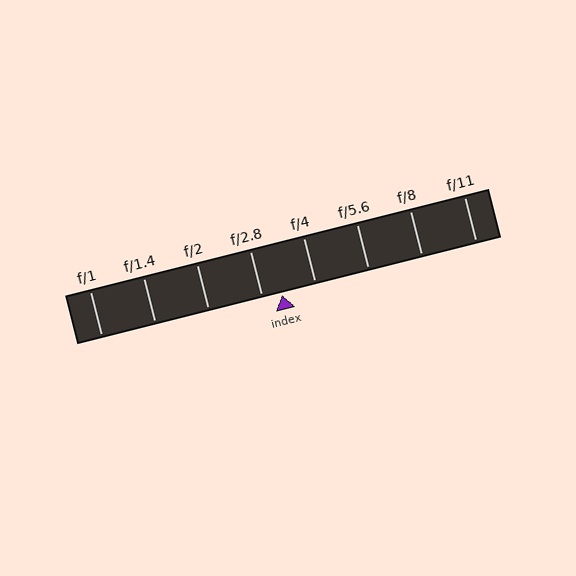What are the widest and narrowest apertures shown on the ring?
The widest aperture shown is f/1 and the narrowest is f/11.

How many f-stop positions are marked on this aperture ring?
There are 8 f-stop positions marked.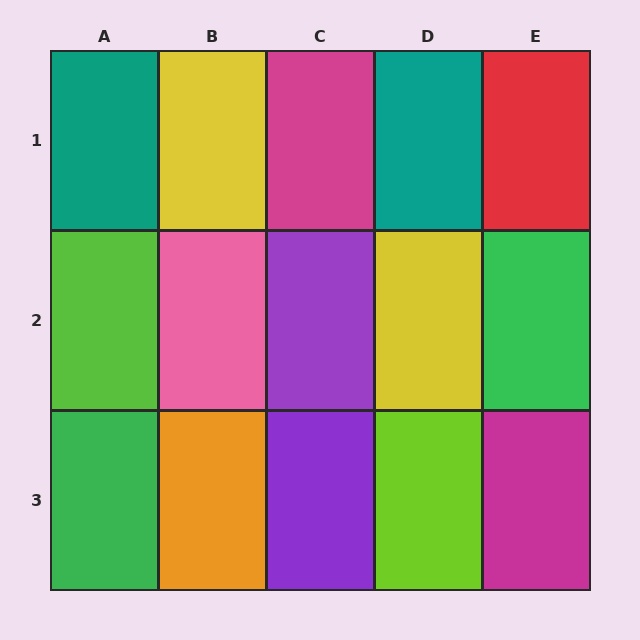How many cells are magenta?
2 cells are magenta.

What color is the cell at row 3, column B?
Orange.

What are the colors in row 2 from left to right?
Lime, pink, purple, yellow, green.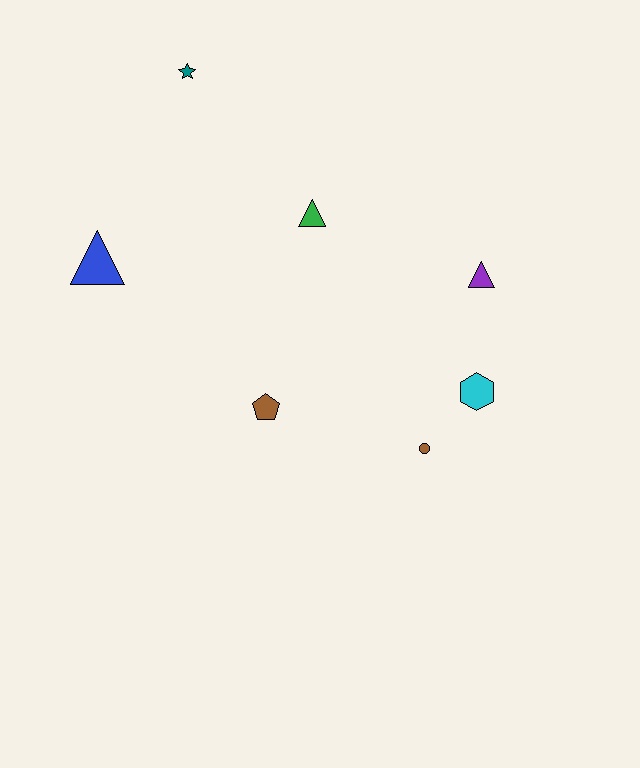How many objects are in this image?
There are 7 objects.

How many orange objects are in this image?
There are no orange objects.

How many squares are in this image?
There are no squares.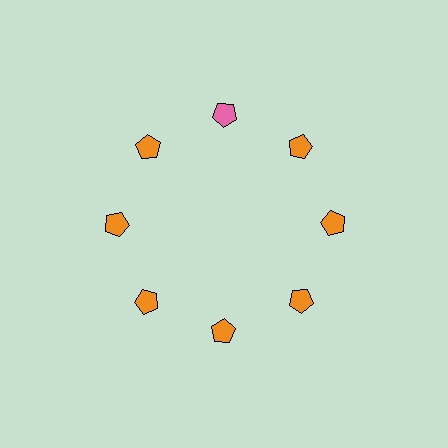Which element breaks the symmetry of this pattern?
The pink pentagon at roughly the 12 o'clock position breaks the symmetry. All other shapes are orange pentagons.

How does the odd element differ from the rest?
It has a different color: pink instead of orange.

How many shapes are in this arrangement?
There are 8 shapes arranged in a ring pattern.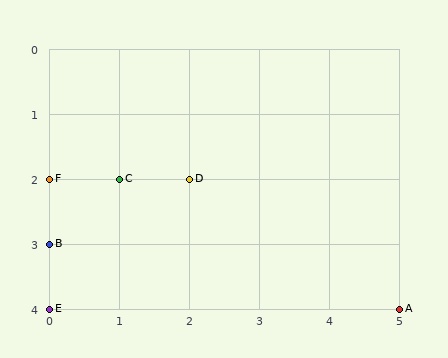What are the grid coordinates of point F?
Point F is at grid coordinates (0, 2).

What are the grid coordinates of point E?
Point E is at grid coordinates (0, 4).